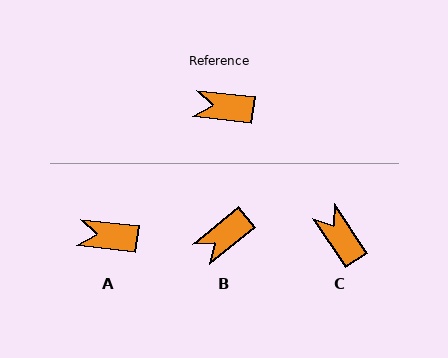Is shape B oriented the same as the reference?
No, it is off by about 46 degrees.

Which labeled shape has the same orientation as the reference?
A.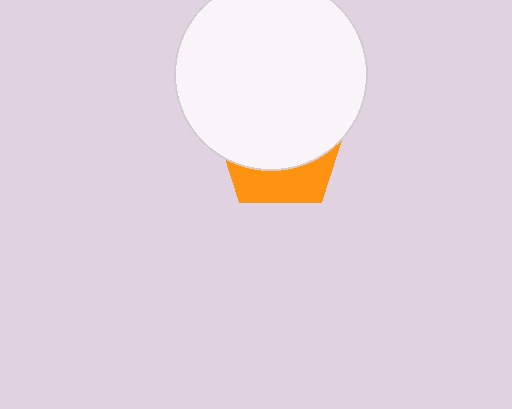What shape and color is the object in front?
The object in front is a white circle.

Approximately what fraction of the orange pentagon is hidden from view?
Roughly 69% of the orange pentagon is hidden behind the white circle.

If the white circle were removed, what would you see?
You would see the complete orange pentagon.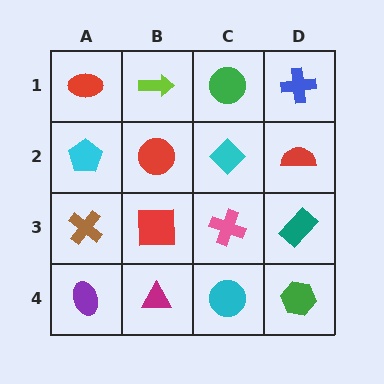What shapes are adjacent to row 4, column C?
A pink cross (row 3, column C), a magenta triangle (row 4, column B), a green hexagon (row 4, column D).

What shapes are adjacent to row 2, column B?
A lime arrow (row 1, column B), a red square (row 3, column B), a cyan pentagon (row 2, column A), a cyan diamond (row 2, column C).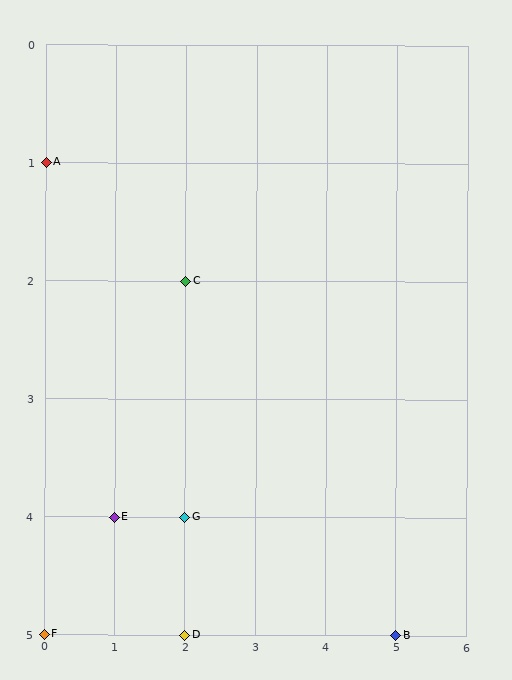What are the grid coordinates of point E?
Point E is at grid coordinates (1, 4).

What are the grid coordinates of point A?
Point A is at grid coordinates (0, 1).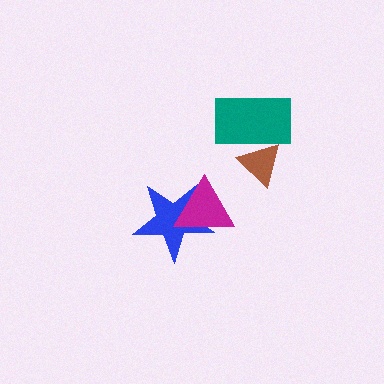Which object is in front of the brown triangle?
The teal rectangle is in front of the brown triangle.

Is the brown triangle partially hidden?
Yes, it is partially covered by another shape.